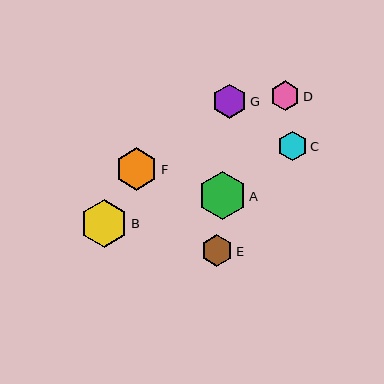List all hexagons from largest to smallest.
From largest to smallest: A, B, F, G, E, D, C.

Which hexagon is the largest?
Hexagon A is the largest with a size of approximately 48 pixels.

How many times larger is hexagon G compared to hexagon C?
Hexagon G is approximately 1.2 times the size of hexagon C.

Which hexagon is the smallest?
Hexagon C is the smallest with a size of approximately 29 pixels.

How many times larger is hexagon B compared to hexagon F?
Hexagon B is approximately 1.1 times the size of hexagon F.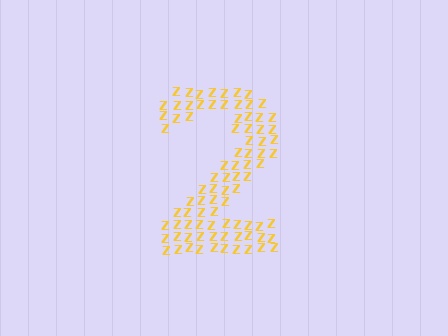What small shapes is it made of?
It is made of small letter Z's.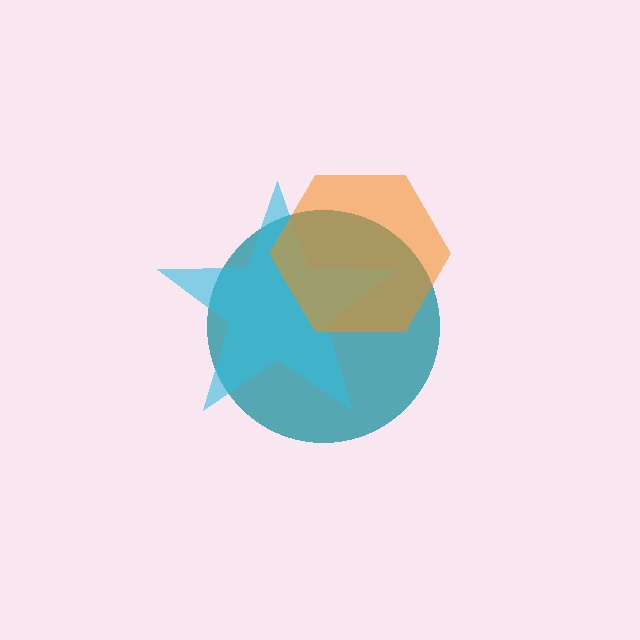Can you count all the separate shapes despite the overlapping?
Yes, there are 3 separate shapes.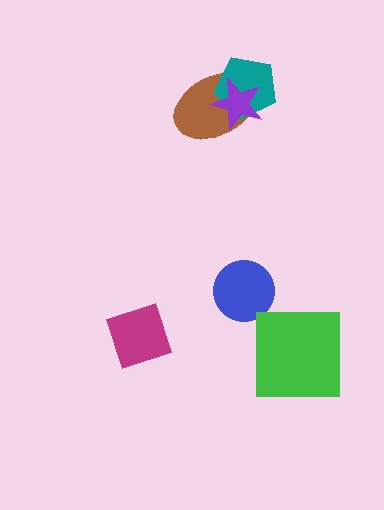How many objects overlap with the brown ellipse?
2 objects overlap with the brown ellipse.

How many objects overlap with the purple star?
2 objects overlap with the purple star.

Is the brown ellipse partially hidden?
Yes, it is partially covered by another shape.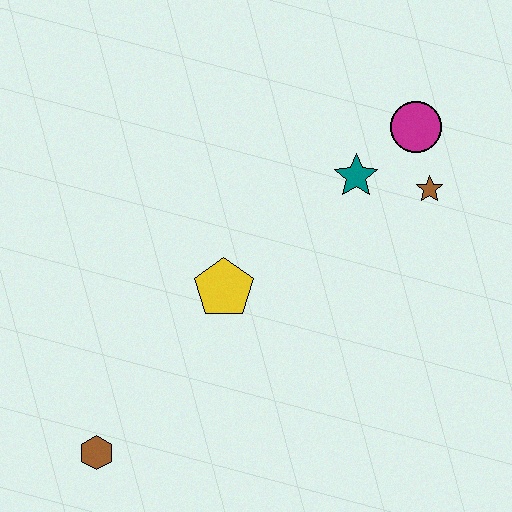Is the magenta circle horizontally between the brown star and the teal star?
Yes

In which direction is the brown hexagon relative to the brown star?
The brown hexagon is to the left of the brown star.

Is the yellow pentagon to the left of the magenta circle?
Yes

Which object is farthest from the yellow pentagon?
The magenta circle is farthest from the yellow pentagon.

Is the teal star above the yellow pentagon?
Yes